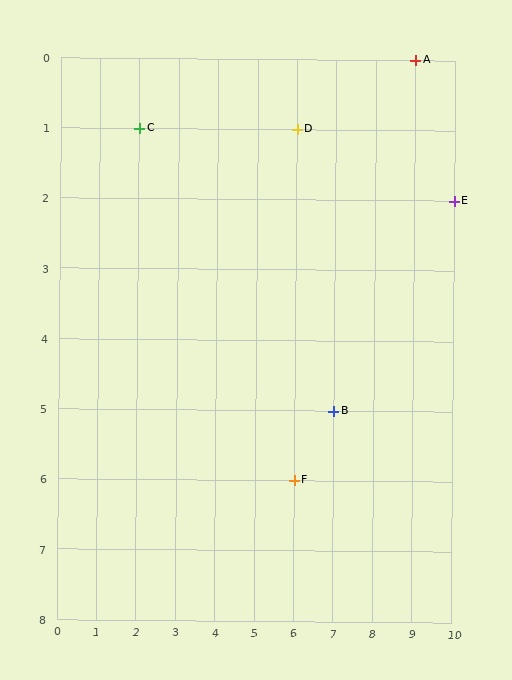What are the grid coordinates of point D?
Point D is at grid coordinates (6, 1).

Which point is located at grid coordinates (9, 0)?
Point A is at (9, 0).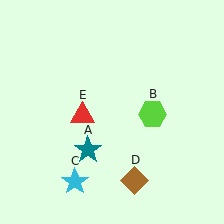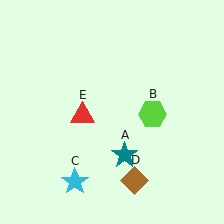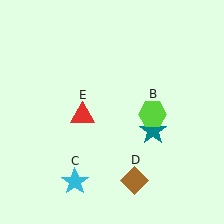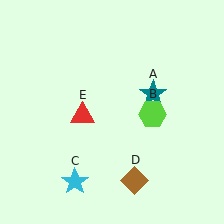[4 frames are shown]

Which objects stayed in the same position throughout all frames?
Lime hexagon (object B) and cyan star (object C) and brown diamond (object D) and red triangle (object E) remained stationary.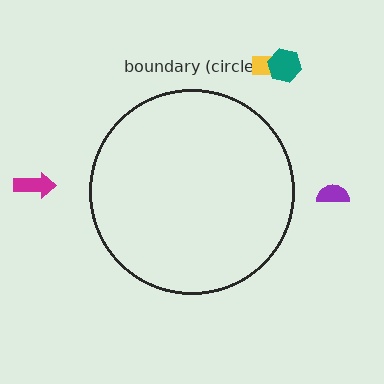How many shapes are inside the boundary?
0 inside, 4 outside.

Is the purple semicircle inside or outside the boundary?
Outside.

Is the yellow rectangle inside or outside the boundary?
Outside.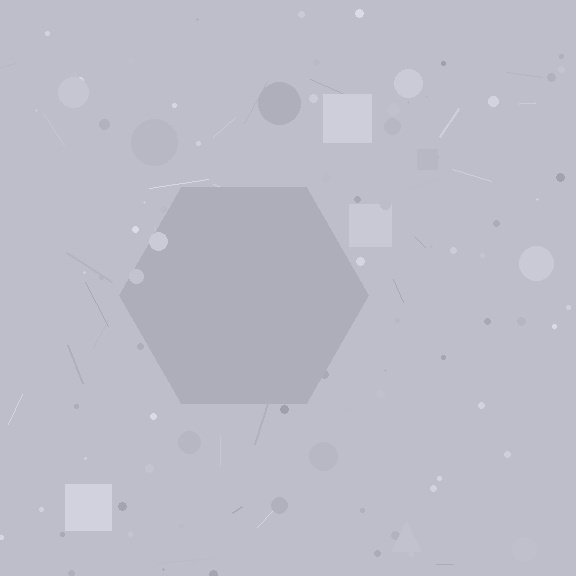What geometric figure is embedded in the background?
A hexagon is embedded in the background.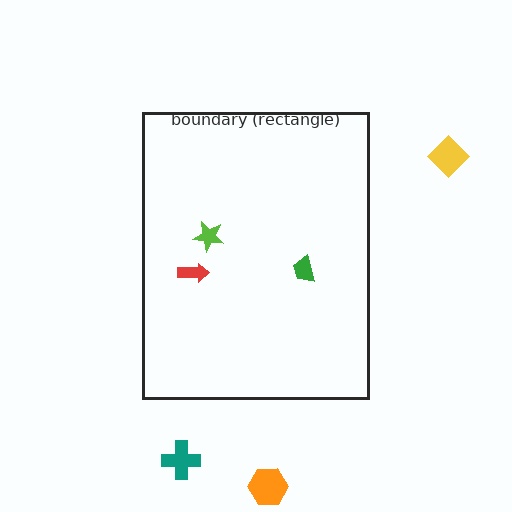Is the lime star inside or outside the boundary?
Inside.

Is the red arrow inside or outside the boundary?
Inside.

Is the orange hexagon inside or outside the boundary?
Outside.